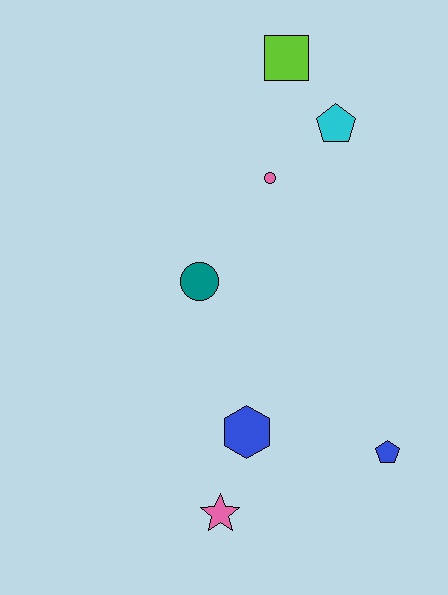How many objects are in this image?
There are 7 objects.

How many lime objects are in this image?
There is 1 lime object.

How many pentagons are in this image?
There are 2 pentagons.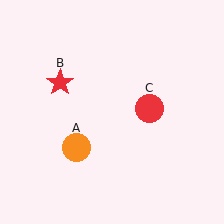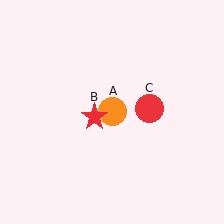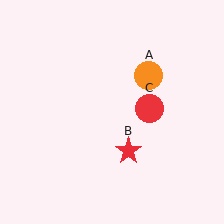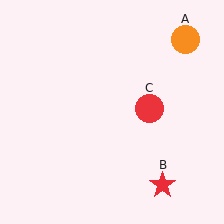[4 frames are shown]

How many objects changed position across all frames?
2 objects changed position: orange circle (object A), red star (object B).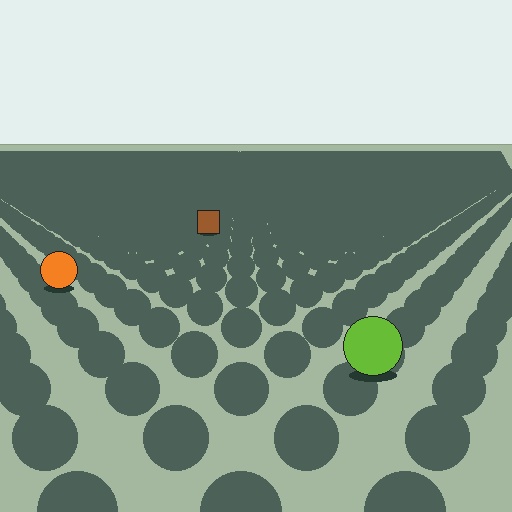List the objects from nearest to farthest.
From nearest to farthest: the lime circle, the orange circle, the brown square.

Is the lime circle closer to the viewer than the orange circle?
Yes. The lime circle is closer — you can tell from the texture gradient: the ground texture is coarser near it.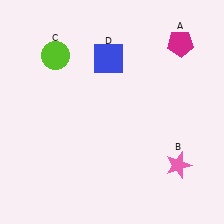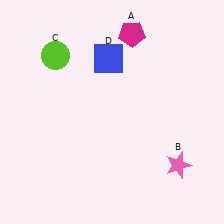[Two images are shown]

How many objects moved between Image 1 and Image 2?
1 object moved between the two images.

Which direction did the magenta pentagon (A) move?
The magenta pentagon (A) moved left.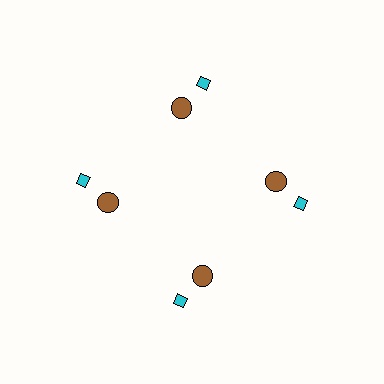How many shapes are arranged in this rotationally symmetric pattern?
There are 8 shapes, arranged in 4 groups of 2.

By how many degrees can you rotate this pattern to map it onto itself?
The pattern maps onto itself every 90 degrees of rotation.